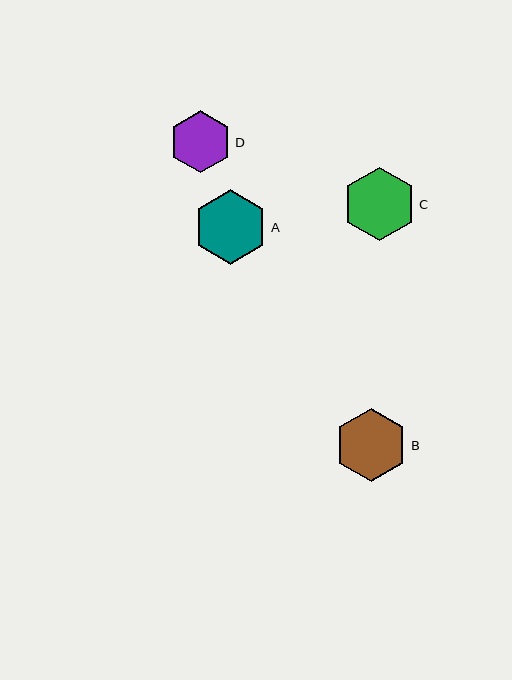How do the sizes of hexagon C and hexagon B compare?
Hexagon C and hexagon B are approximately the same size.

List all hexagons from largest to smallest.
From largest to smallest: A, C, B, D.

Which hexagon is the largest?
Hexagon A is the largest with a size of approximately 75 pixels.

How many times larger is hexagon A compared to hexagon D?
Hexagon A is approximately 1.2 times the size of hexagon D.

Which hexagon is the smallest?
Hexagon D is the smallest with a size of approximately 62 pixels.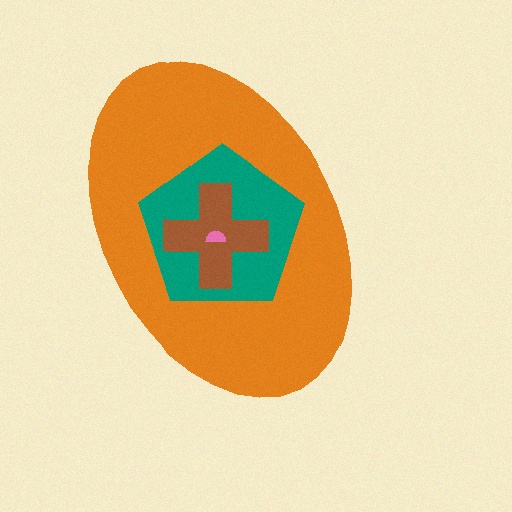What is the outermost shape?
The orange ellipse.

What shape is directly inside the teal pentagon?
The brown cross.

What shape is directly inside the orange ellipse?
The teal pentagon.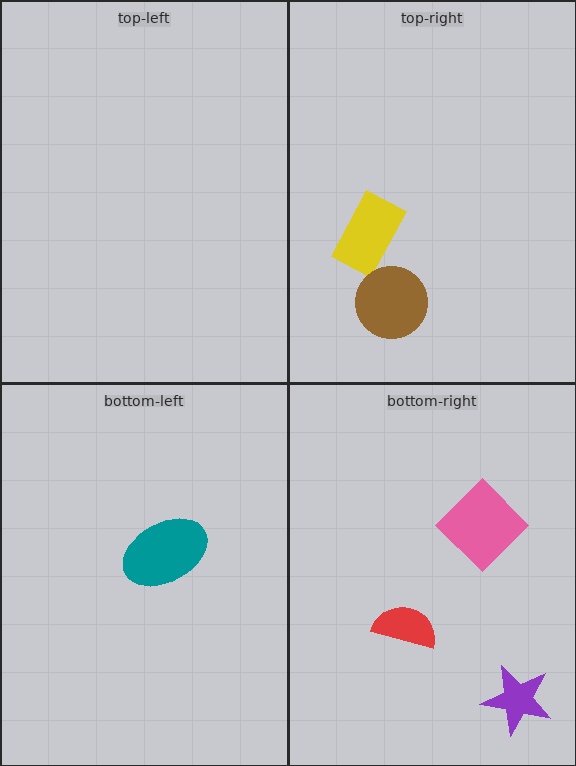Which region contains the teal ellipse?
The bottom-left region.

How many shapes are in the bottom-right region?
3.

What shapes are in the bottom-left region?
The teal ellipse.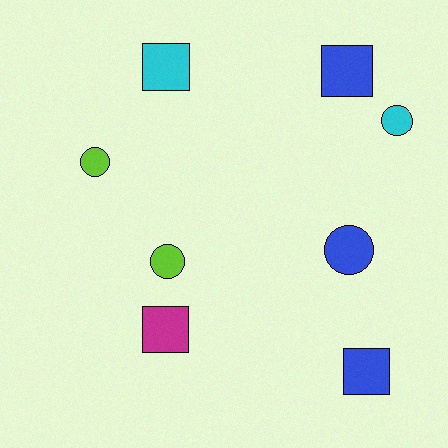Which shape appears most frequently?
Square, with 4 objects.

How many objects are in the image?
There are 8 objects.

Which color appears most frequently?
Blue, with 3 objects.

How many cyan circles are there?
There is 1 cyan circle.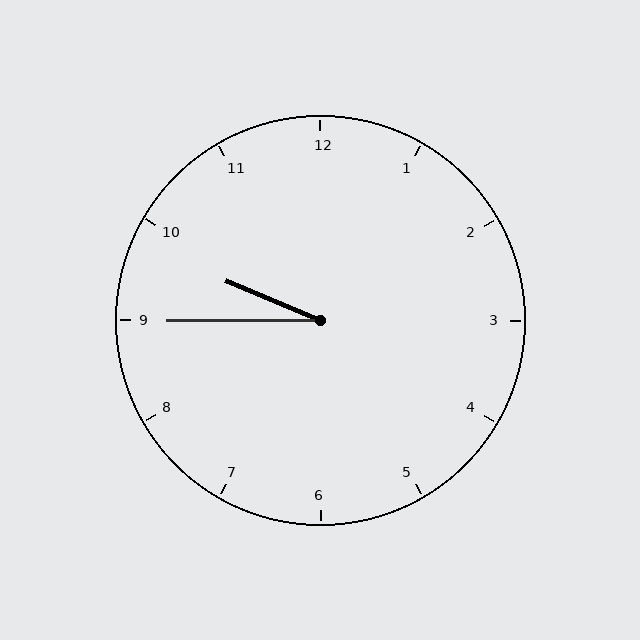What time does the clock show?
9:45.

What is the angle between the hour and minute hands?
Approximately 22 degrees.